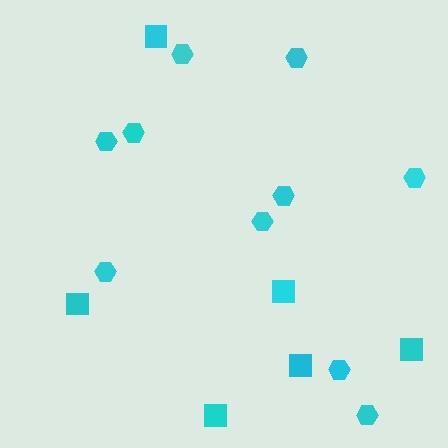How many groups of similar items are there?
There are 2 groups: one group of hexagons (10) and one group of squares (6).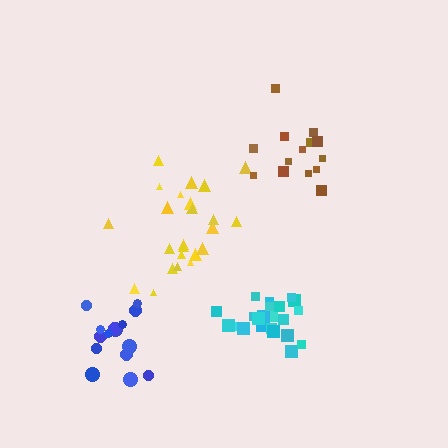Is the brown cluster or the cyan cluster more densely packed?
Cyan.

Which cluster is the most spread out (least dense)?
Brown.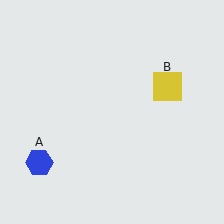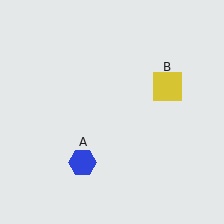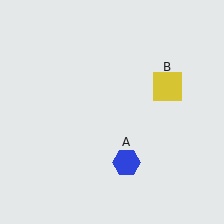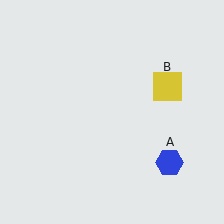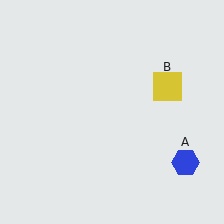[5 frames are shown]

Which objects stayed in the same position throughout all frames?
Yellow square (object B) remained stationary.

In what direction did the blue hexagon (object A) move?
The blue hexagon (object A) moved right.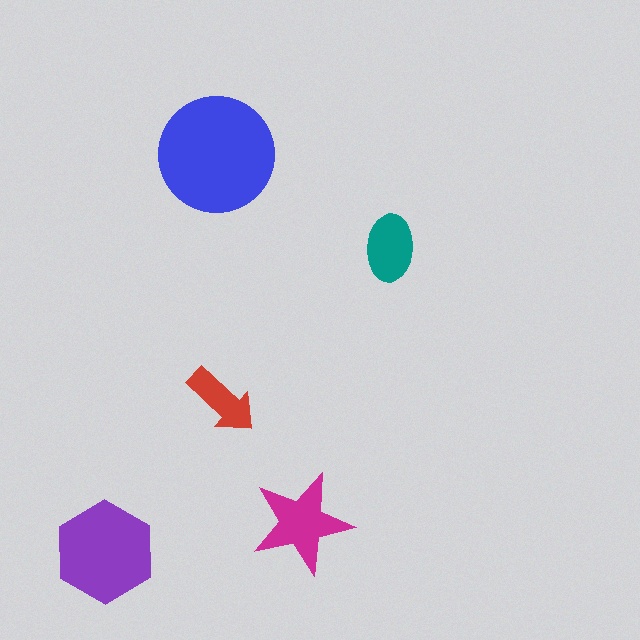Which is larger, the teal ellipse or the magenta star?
The magenta star.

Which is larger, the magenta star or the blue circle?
The blue circle.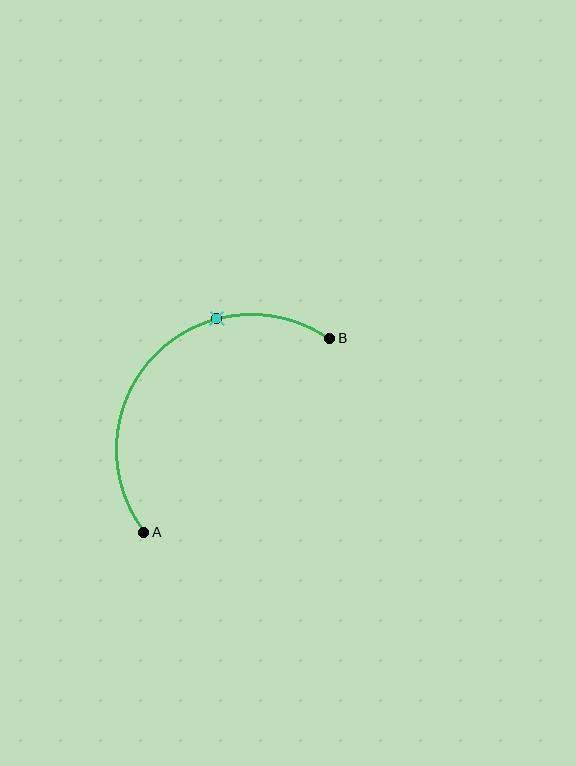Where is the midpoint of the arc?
The arc midpoint is the point on the curve farthest from the straight line joining A and B. It sits above and to the left of that line.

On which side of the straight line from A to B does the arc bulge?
The arc bulges above and to the left of the straight line connecting A and B.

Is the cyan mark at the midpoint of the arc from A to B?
No. The cyan mark lies on the arc but is closer to endpoint B. The arc midpoint would be at the point on the curve equidistant along the arc from both A and B.